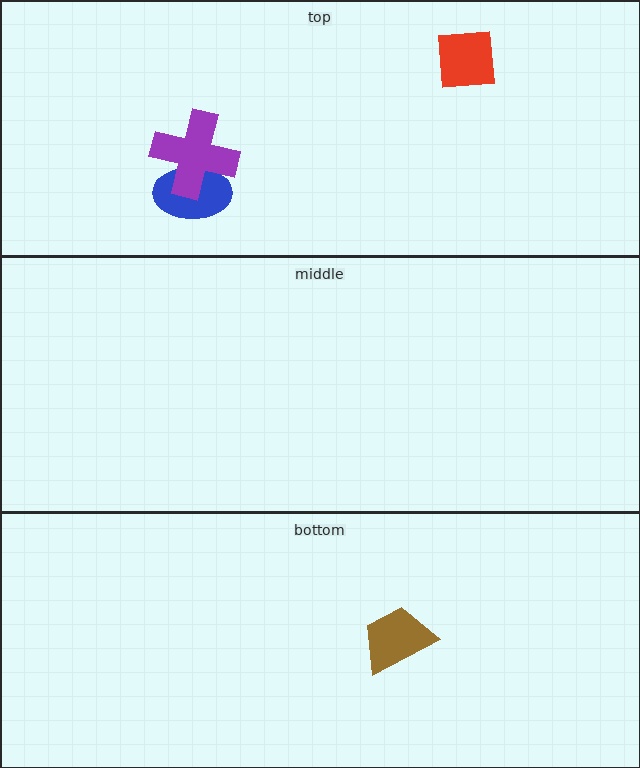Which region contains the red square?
The top region.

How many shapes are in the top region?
3.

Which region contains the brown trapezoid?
The bottom region.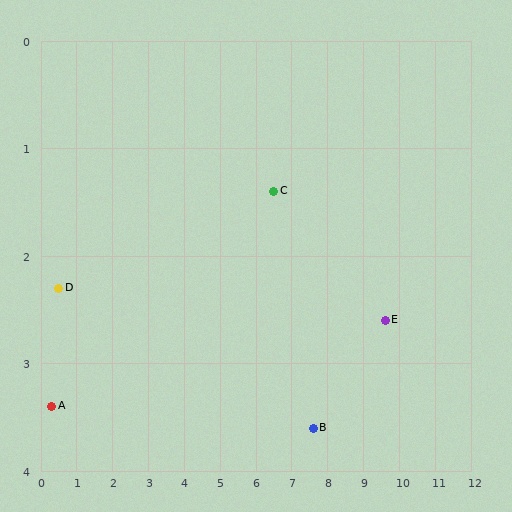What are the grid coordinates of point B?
Point B is at approximately (7.6, 3.6).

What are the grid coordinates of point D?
Point D is at approximately (0.5, 2.3).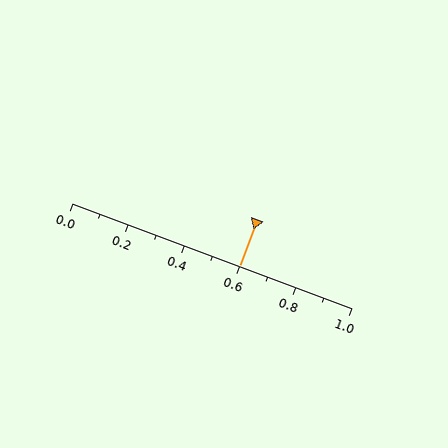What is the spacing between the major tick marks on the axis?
The major ticks are spaced 0.2 apart.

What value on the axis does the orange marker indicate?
The marker indicates approximately 0.6.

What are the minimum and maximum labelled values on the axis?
The axis runs from 0.0 to 1.0.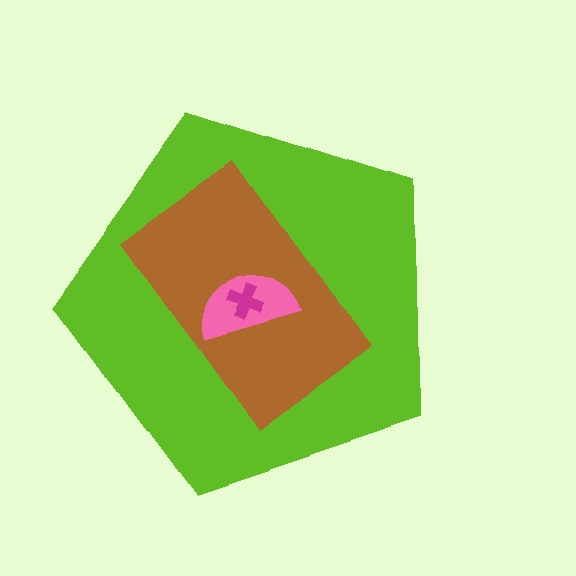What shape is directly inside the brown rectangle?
The pink semicircle.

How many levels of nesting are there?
4.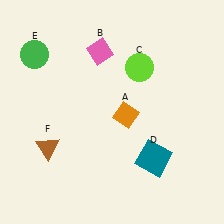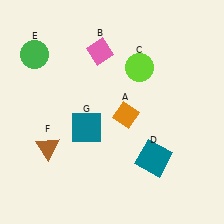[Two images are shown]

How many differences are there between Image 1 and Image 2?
There is 1 difference between the two images.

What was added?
A teal square (G) was added in Image 2.